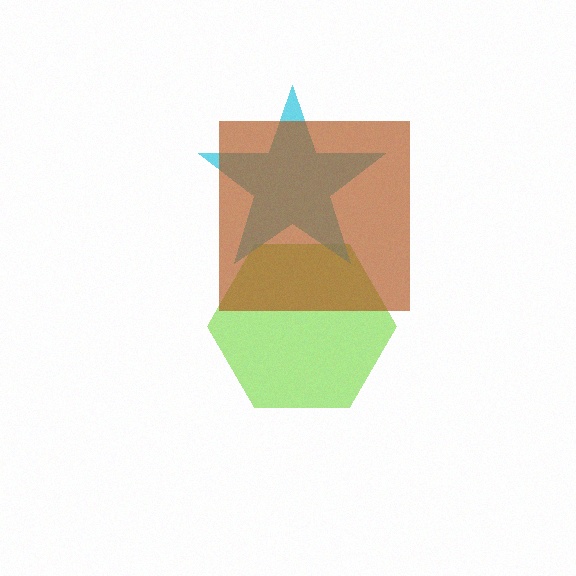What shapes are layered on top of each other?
The layered shapes are: a lime hexagon, a cyan star, a brown square.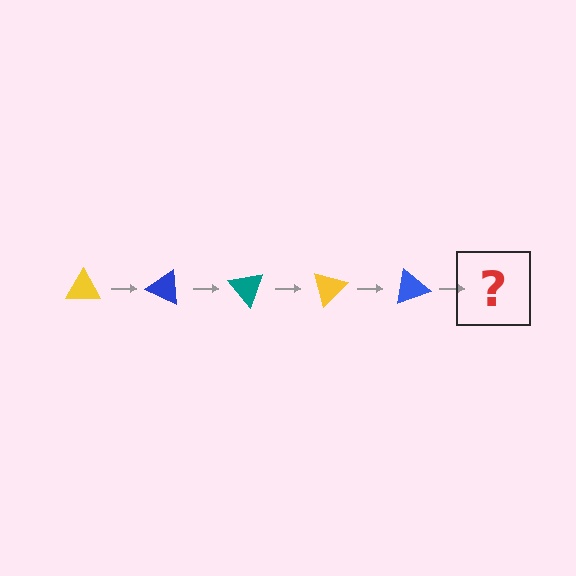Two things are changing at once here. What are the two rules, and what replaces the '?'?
The two rules are that it rotates 25 degrees each step and the color cycles through yellow, blue, and teal. The '?' should be a teal triangle, rotated 125 degrees from the start.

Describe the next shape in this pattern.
It should be a teal triangle, rotated 125 degrees from the start.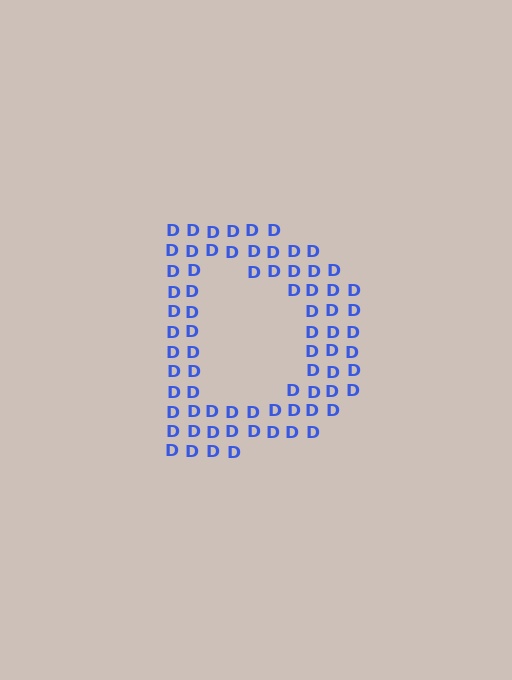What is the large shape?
The large shape is the letter D.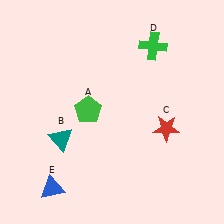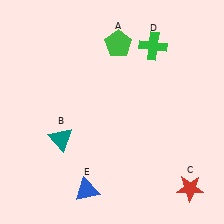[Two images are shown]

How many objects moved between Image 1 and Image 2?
3 objects moved between the two images.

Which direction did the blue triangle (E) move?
The blue triangle (E) moved right.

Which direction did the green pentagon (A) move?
The green pentagon (A) moved up.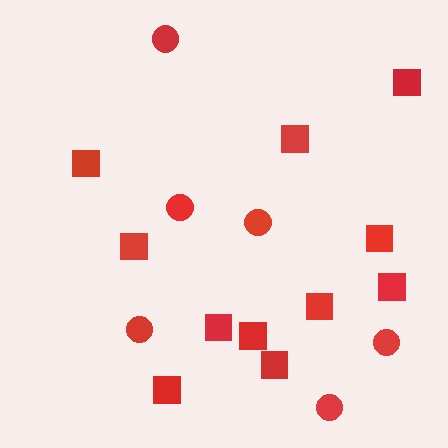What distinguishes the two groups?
There are 2 groups: one group of squares (11) and one group of circles (6).